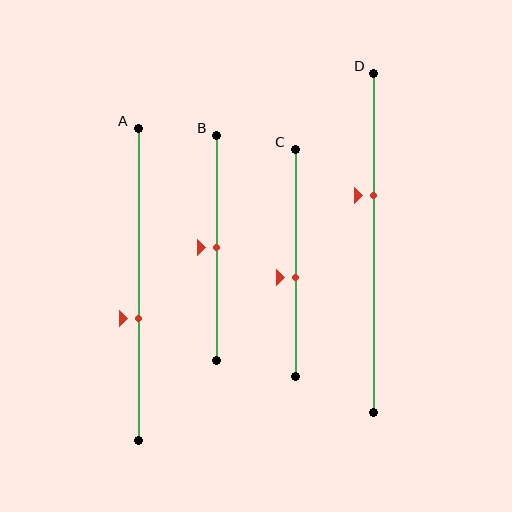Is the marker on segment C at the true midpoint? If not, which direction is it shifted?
No, the marker on segment C is shifted downward by about 7% of the segment length.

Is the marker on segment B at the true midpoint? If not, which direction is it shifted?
Yes, the marker on segment B is at the true midpoint.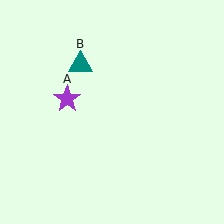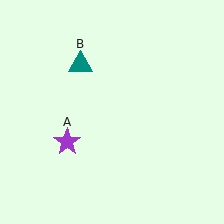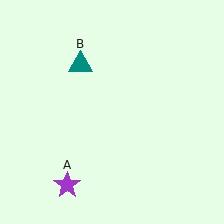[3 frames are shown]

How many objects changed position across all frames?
1 object changed position: purple star (object A).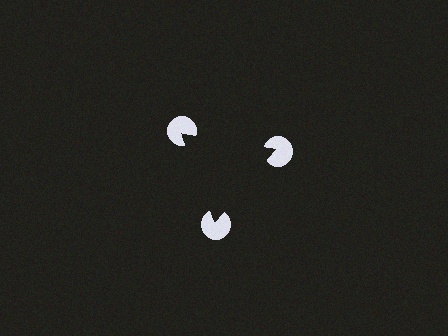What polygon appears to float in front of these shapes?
An illusory triangle — its edges are inferred from the aligned wedge cuts in the pac-man discs, not physically drawn.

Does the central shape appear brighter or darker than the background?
It typically appears slightly darker than the background, even though no actual brightness change is drawn.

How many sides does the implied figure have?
3 sides.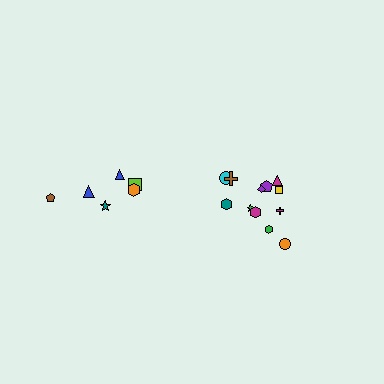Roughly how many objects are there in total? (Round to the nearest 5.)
Roughly 20 objects in total.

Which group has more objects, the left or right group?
The right group.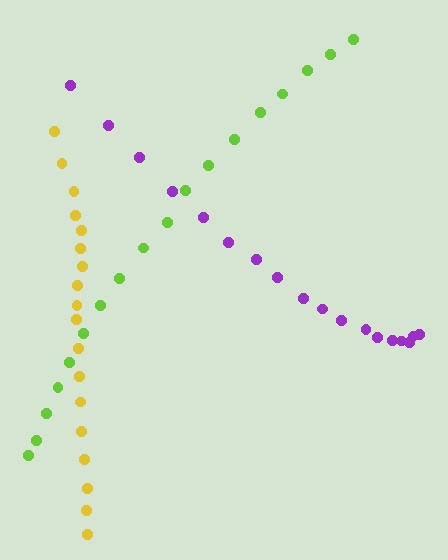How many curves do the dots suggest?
There are 3 distinct paths.